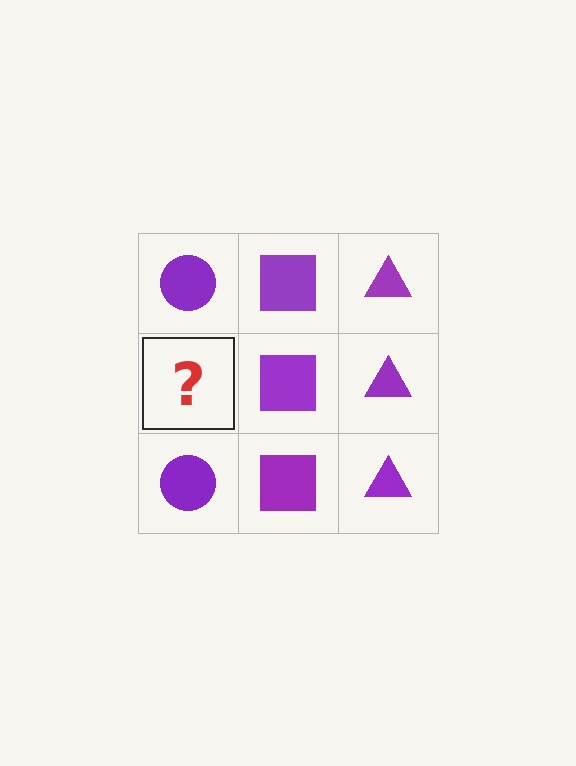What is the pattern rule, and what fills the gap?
The rule is that each column has a consistent shape. The gap should be filled with a purple circle.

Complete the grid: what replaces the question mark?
The question mark should be replaced with a purple circle.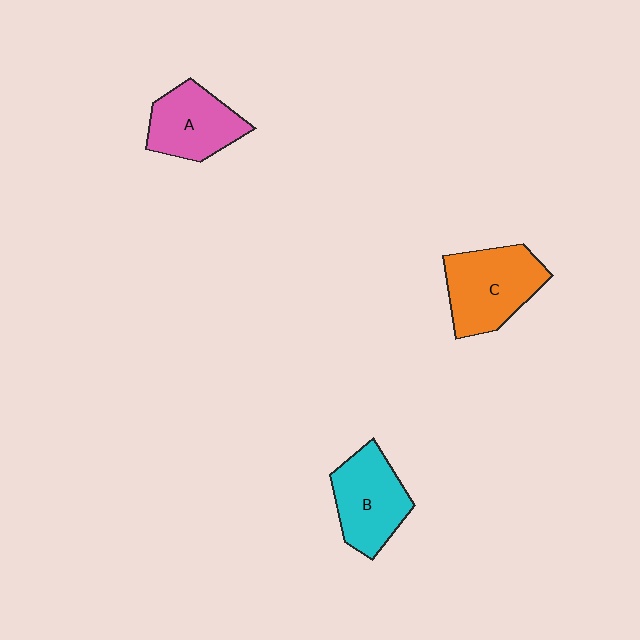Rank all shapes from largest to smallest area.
From largest to smallest: C (orange), B (cyan), A (pink).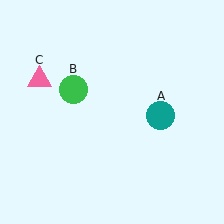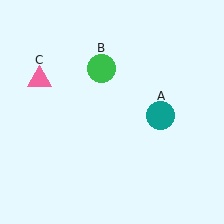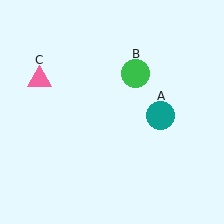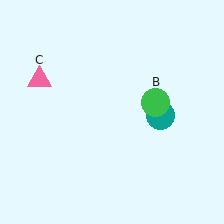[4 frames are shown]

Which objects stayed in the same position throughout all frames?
Teal circle (object A) and pink triangle (object C) remained stationary.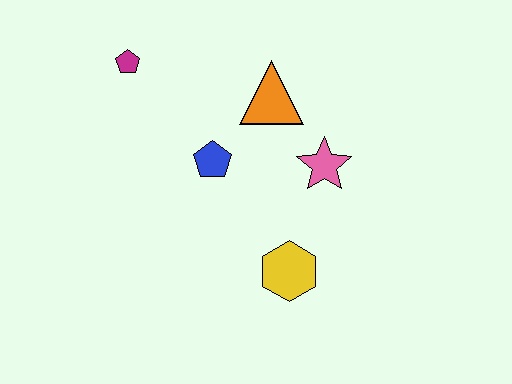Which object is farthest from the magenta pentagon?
The yellow hexagon is farthest from the magenta pentagon.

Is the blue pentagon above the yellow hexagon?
Yes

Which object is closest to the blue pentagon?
The orange triangle is closest to the blue pentagon.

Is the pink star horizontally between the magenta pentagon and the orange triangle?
No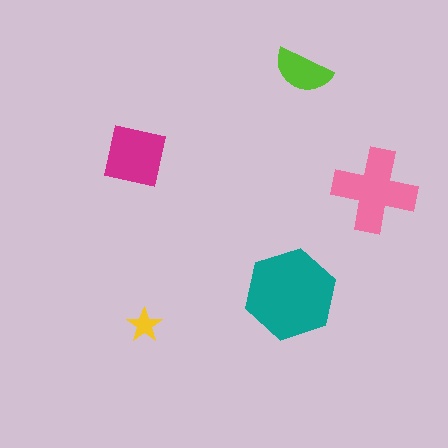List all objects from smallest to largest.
The yellow star, the lime semicircle, the magenta square, the pink cross, the teal hexagon.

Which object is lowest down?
The yellow star is bottommost.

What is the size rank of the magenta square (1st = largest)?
3rd.